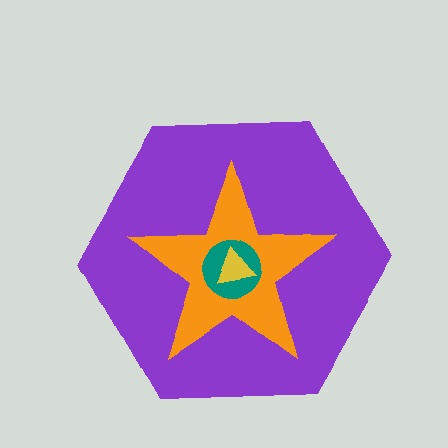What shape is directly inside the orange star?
The teal circle.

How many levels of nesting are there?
4.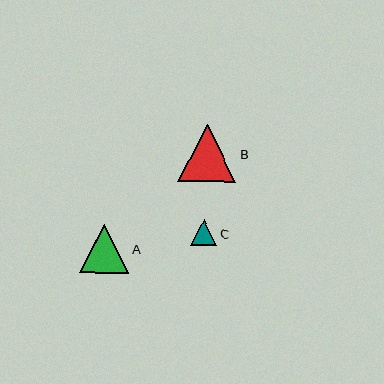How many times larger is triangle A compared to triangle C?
Triangle A is approximately 1.9 times the size of triangle C.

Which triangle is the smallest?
Triangle C is the smallest with a size of approximately 26 pixels.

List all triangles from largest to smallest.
From largest to smallest: B, A, C.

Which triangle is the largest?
Triangle B is the largest with a size of approximately 58 pixels.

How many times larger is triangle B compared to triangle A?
Triangle B is approximately 1.2 times the size of triangle A.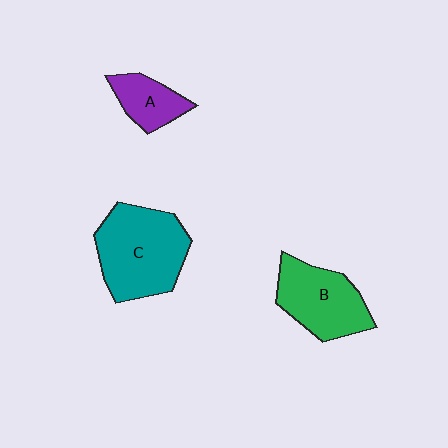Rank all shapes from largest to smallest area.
From largest to smallest: C (teal), B (green), A (purple).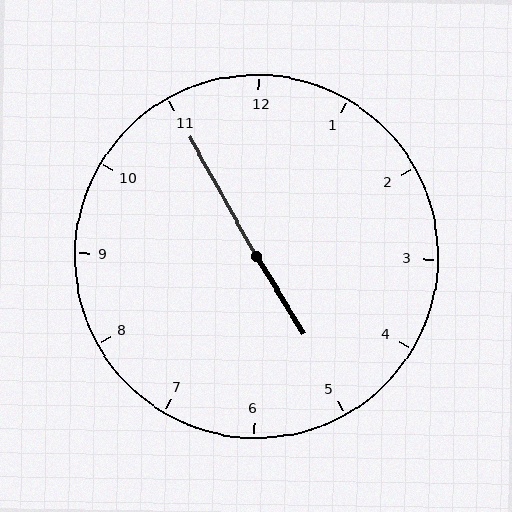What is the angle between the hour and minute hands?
Approximately 178 degrees.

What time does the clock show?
4:55.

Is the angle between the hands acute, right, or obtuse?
It is obtuse.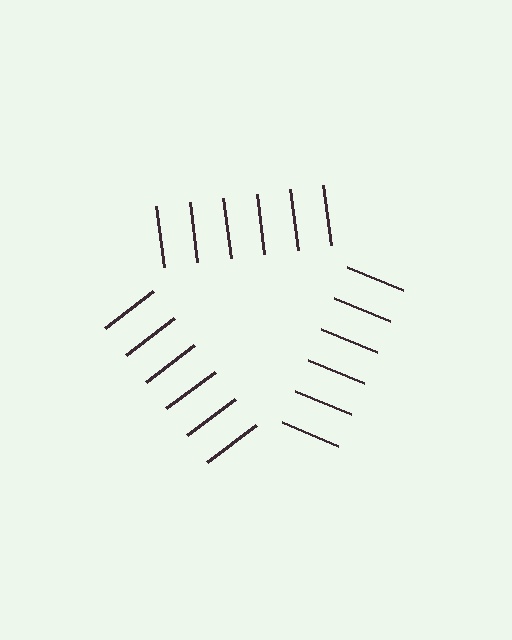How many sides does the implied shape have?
3 sides — the line-ends trace a triangle.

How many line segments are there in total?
18 — 6 along each of the 3 edges.